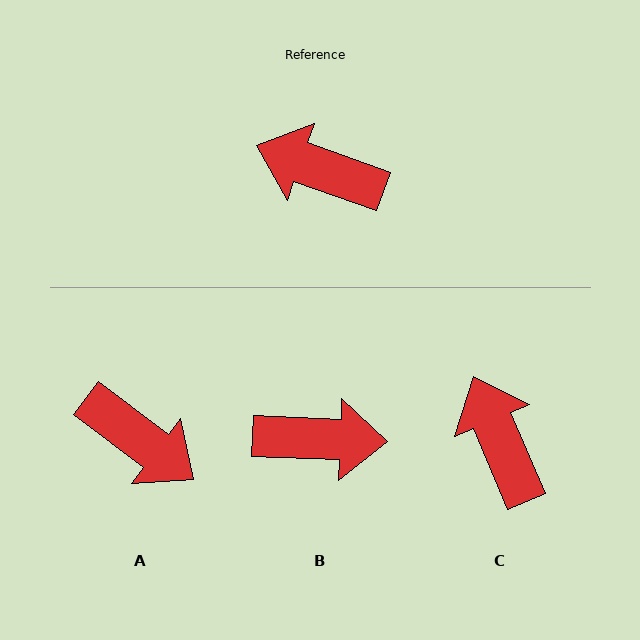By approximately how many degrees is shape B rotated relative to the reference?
Approximately 162 degrees clockwise.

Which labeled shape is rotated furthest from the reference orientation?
A, about 163 degrees away.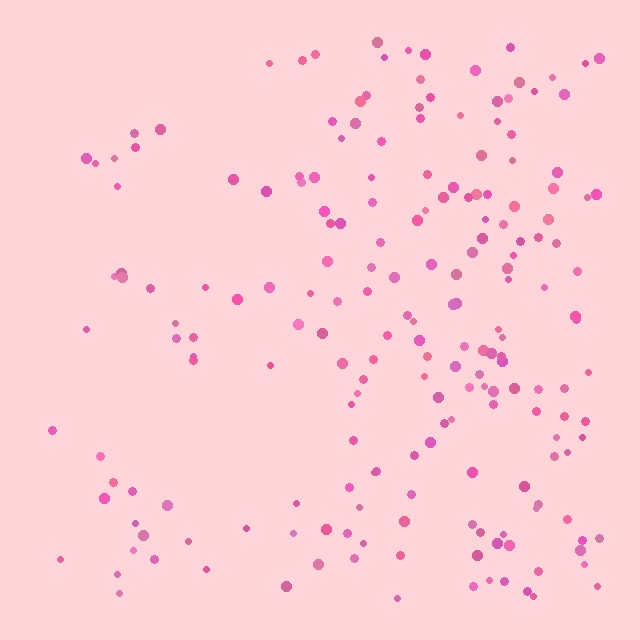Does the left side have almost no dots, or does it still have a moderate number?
Still a moderate number, just noticeably fewer than the right.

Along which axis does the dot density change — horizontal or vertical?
Horizontal.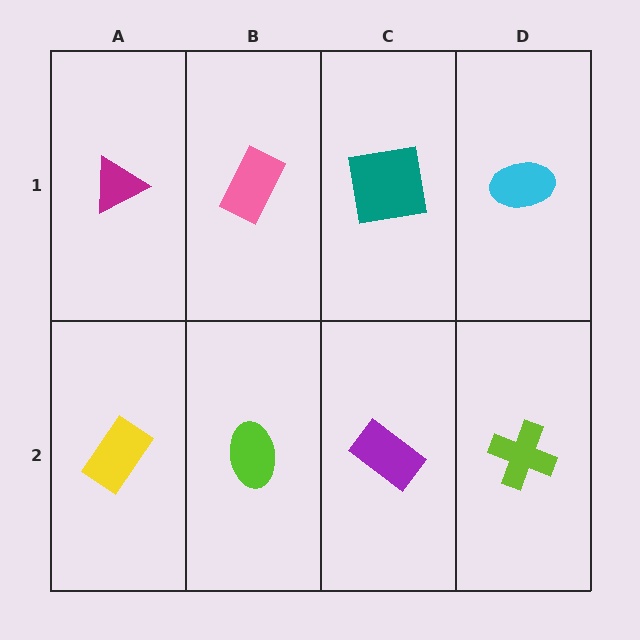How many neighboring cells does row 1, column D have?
2.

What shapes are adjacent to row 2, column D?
A cyan ellipse (row 1, column D), a purple rectangle (row 2, column C).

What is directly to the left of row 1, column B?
A magenta triangle.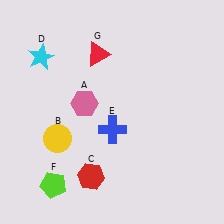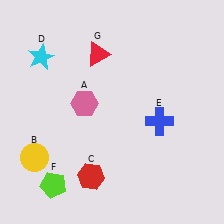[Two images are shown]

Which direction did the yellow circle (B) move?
The yellow circle (B) moved left.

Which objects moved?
The objects that moved are: the yellow circle (B), the blue cross (E).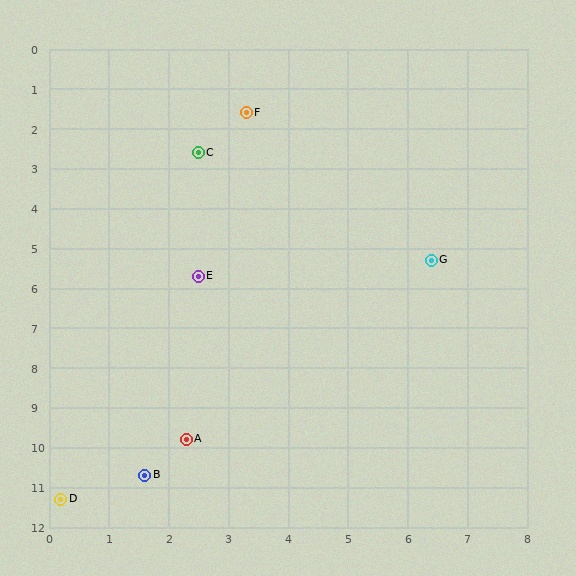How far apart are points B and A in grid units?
Points B and A are about 1.1 grid units apart.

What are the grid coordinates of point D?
Point D is at approximately (0.2, 11.3).